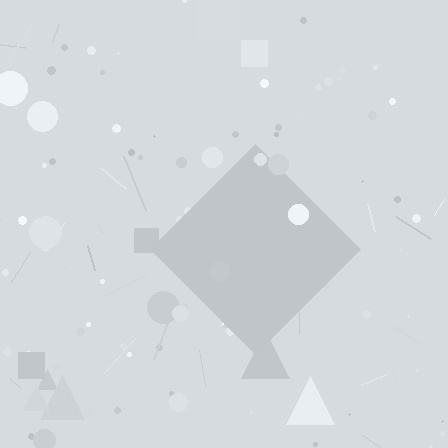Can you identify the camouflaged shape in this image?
The camouflaged shape is a diamond.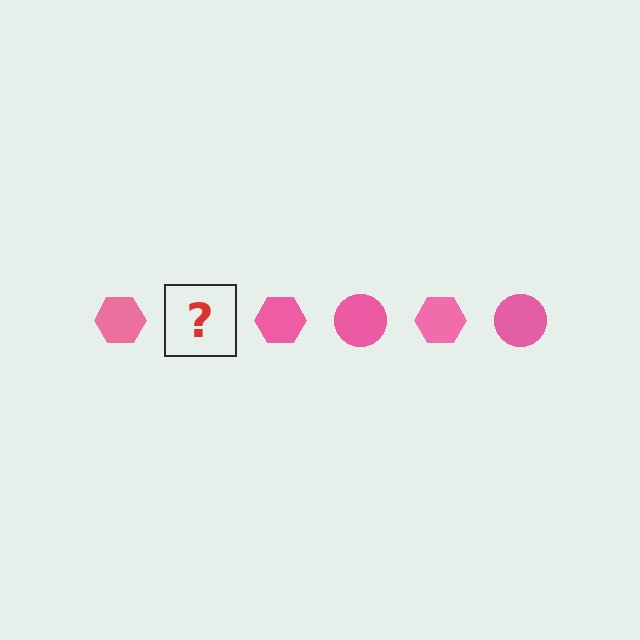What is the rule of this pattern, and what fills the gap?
The rule is that the pattern cycles through hexagon, circle shapes in pink. The gap should be filled with a pink circle.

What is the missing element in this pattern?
The missing element is a pink circle.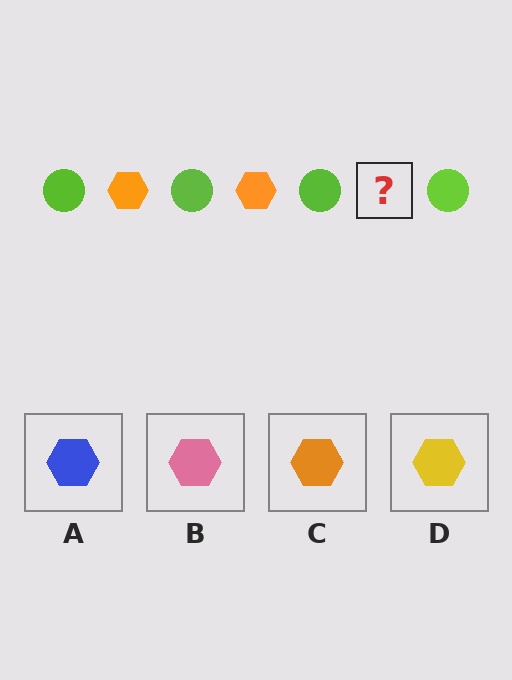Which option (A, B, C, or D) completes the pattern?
C.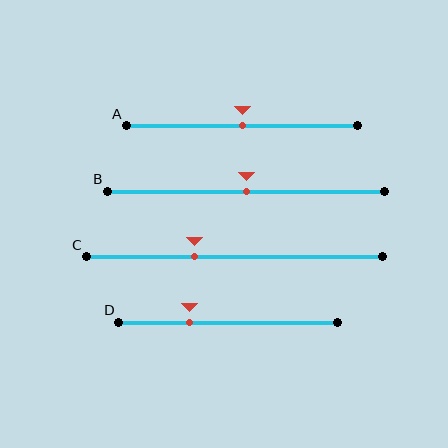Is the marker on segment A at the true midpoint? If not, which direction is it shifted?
Yes, the marker on segment A is at the true midpoint.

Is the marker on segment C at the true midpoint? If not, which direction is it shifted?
No, the marker on segment C is shifted to the left by about 14% of the segment length.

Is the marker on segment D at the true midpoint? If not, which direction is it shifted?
No, the marker on segment D is shifted to the left by about 18% of the segment length.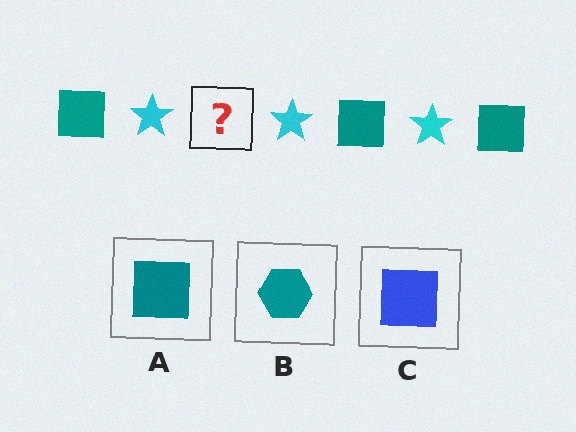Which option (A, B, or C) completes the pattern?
A.